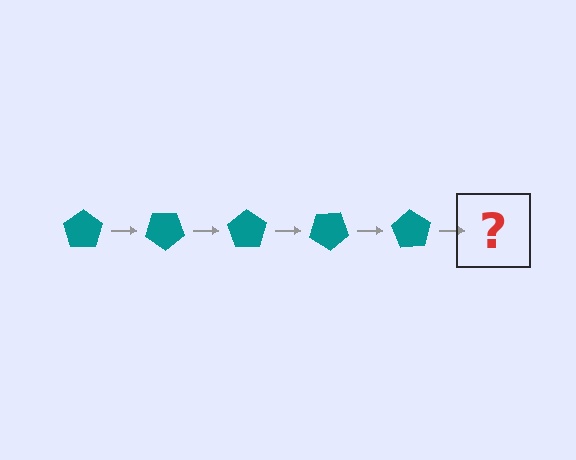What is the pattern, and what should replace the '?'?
The pattern is that the pentagon rotates 35 degrees each step. The '?' should be a teal pentagon rotated 175 degrees.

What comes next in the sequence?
The next element should be a teal pentagon rotated 175 degrees.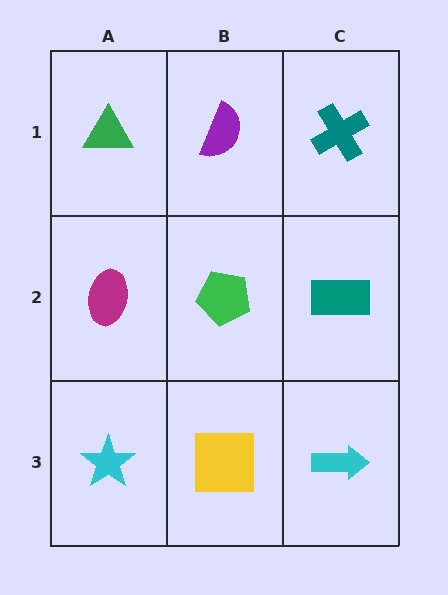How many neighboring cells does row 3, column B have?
3.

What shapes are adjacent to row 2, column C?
A teal cross (row 1, column C), a cyan arrow (row 3, column C), a green pentagon (row 2, column B).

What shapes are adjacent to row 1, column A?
A magenta ellipse (row 2, column A), a purple semicircle (row 1, column B).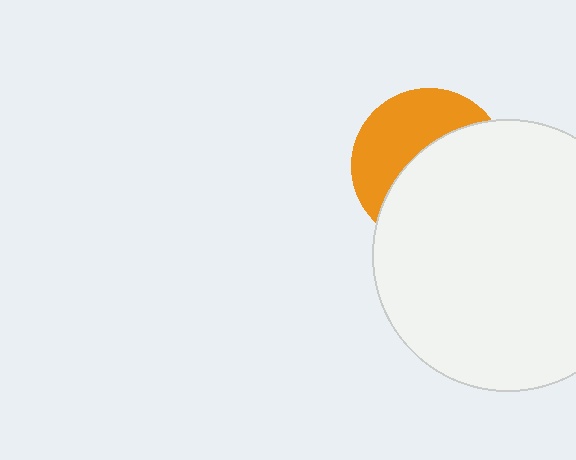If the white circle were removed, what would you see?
You would see the complete orange circle.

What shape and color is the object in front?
The object in front is a white circle.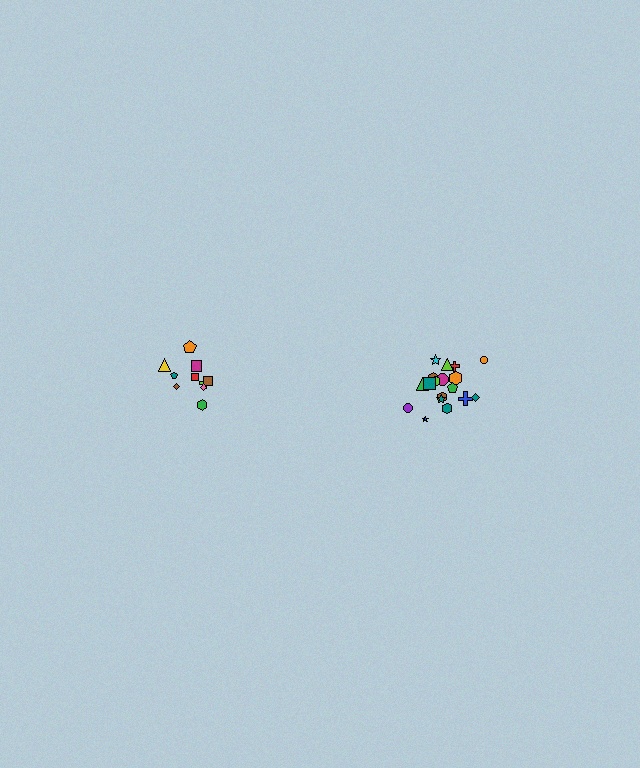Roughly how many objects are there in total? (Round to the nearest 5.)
Roughly 30 objects in total.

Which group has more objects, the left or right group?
The right group.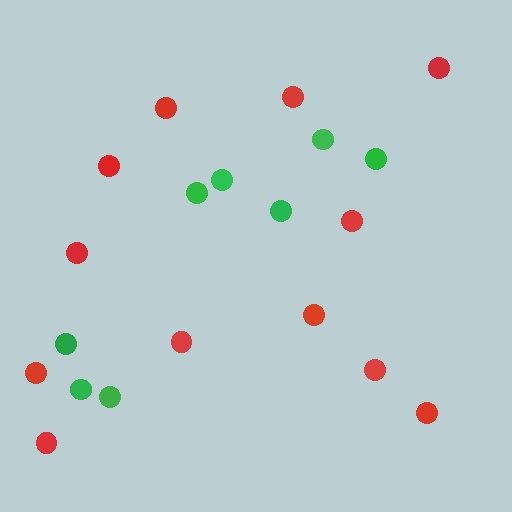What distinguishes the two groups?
There are 2 groups: one group of red circles (12) and one group of green circles (8).